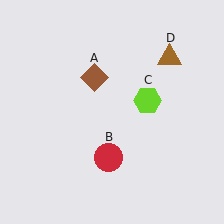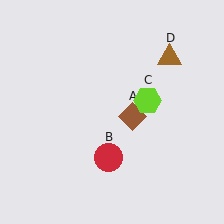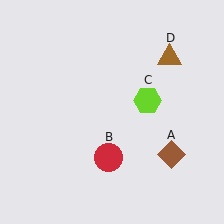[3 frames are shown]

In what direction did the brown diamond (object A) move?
The brown diamond (object A) moved down and to the right.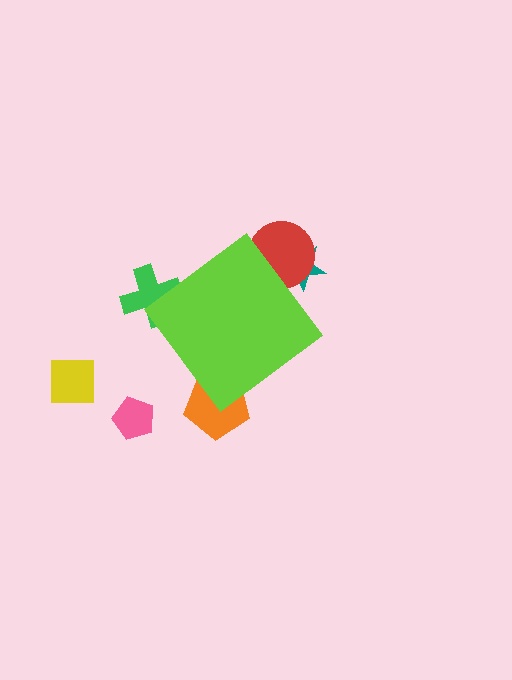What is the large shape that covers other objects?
A lime diamond.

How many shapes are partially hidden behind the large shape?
4 shapes are partially hidden.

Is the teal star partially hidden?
Yes, the teal star is partially hidden behind the lime diamond.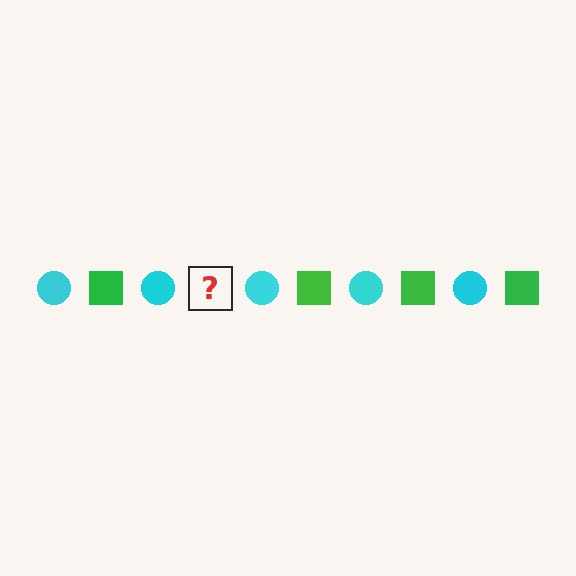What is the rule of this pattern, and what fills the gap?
The rule is that the pattern alternates between cyan circle and green square. The gap should be filled with a green square.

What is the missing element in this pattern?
The missing element is a green square.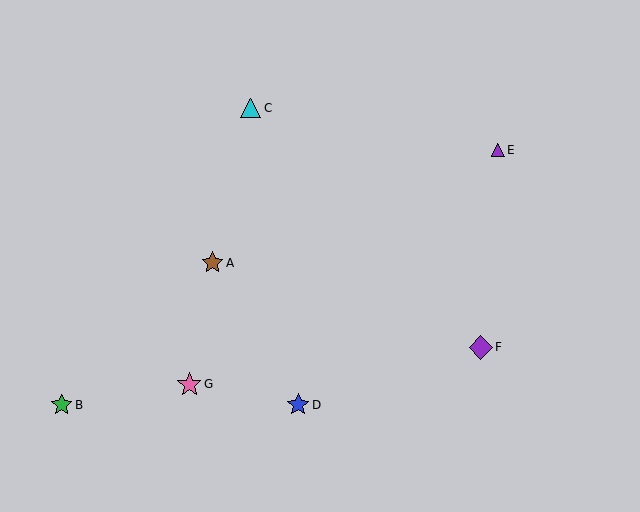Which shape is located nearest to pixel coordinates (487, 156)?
The purple triangle (labeled E) at (498, 150) is nearest to that location.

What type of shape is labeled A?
Shape A is a brown star.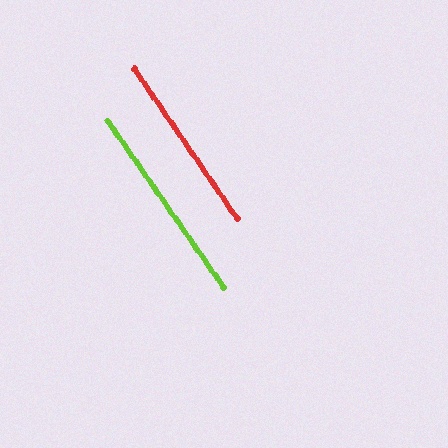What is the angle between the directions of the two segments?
Approximately 0 degrees.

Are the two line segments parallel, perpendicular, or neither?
Parallel — their directions differ by only 0.2°.